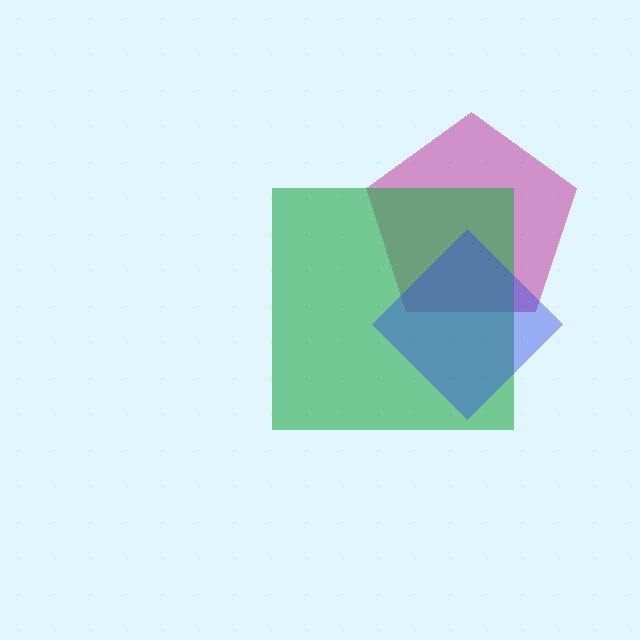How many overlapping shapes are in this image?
There are 3 overlapping shapes in the image.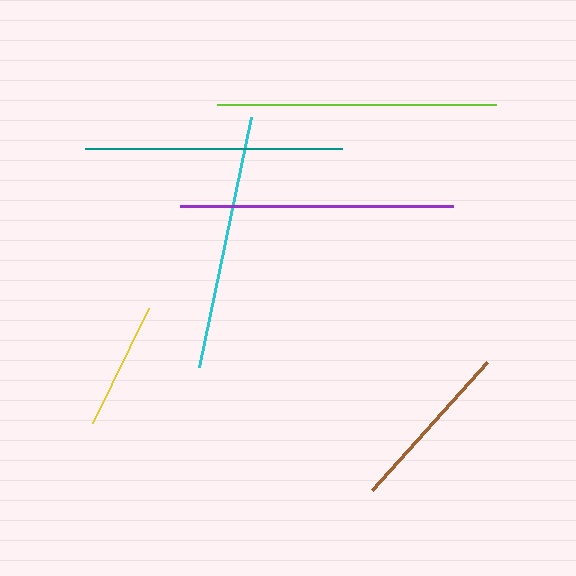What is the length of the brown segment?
The brown segment is approximately 172 pixels long.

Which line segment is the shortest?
The yellow line is the shortest at approximately 127 pixels.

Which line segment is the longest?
The lime line is the longest at approximately 279 pixels.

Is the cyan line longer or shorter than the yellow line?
The cyan line is longer than the yellow line.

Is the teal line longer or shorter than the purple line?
The purple line is longer than the teal line.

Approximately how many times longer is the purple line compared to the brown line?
The purple line is approximately 1.6 times the length of the brown line.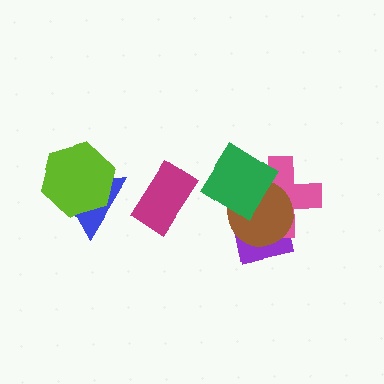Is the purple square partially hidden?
Yes, it is partially covered by another shape.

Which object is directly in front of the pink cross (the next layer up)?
The brown circle is directly in front of the pink cross.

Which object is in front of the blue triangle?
The lime hexagon is in front of the blue triangle.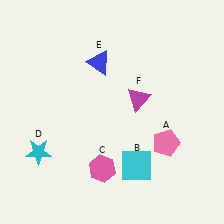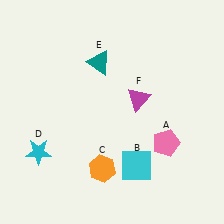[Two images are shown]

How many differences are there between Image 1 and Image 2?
There are 2 differences between the two images.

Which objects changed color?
C changed from pink to orange. E changed from blue to teal.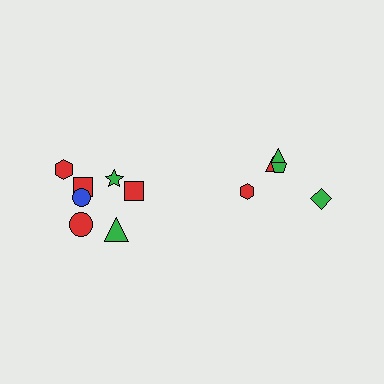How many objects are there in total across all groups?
There are 12 objects.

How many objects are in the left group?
There are 7 objects.